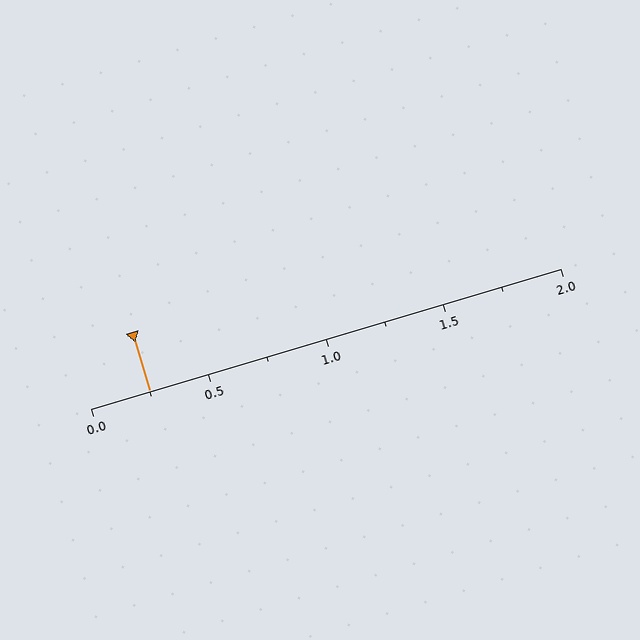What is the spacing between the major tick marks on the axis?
The major ticks are spaced 0.5 apart.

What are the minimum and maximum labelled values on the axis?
The axis runs from 0.0 to 2.0.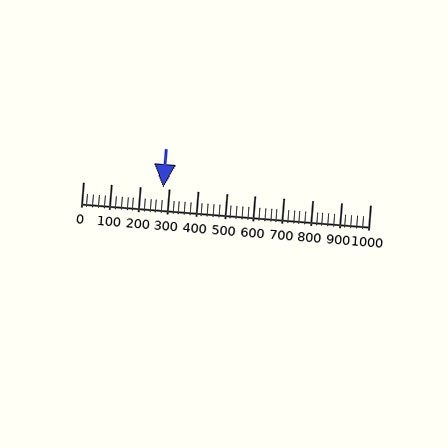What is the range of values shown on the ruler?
The ruler shows values from 0 to 1000.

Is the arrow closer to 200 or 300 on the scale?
The arrow is closer to 300.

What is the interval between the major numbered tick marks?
The major tick marks are spaced 100 units apart.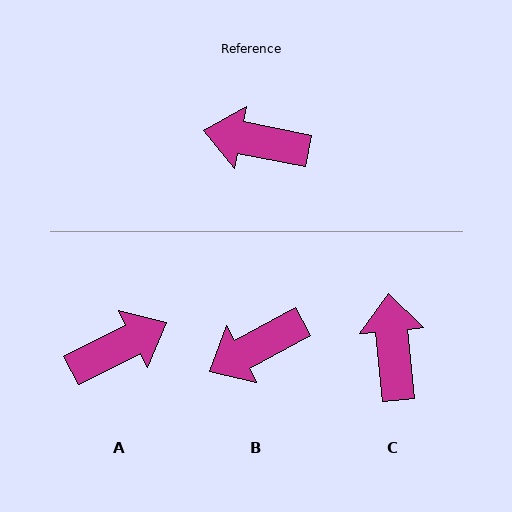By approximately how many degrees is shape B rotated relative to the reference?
Approximately 39 degrees counter-clockwise.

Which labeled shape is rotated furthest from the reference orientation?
A, about 142 degrees away.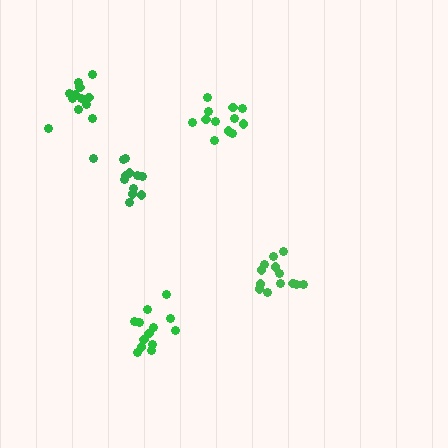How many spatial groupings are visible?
There are 5 spatial groupings.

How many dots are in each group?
Group 1: 13 dots, Group 2: 13 dots, Group 3: 12 dots, Group 4: 13 dots, Group 5: 12 dots (63 total).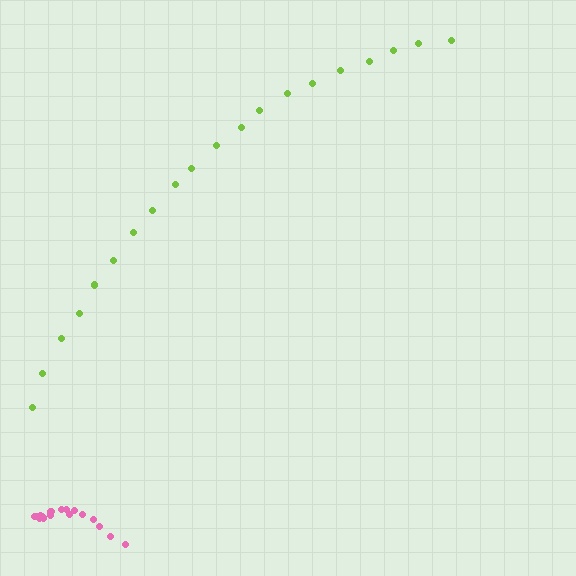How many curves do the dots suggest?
There are 2 distinct paths.